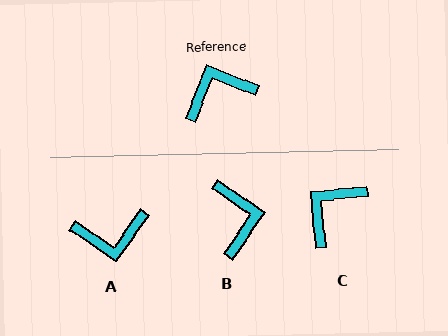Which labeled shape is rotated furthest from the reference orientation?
A, about 167 degrees away.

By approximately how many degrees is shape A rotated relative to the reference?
Approximately 167 degrees counter-clockwise.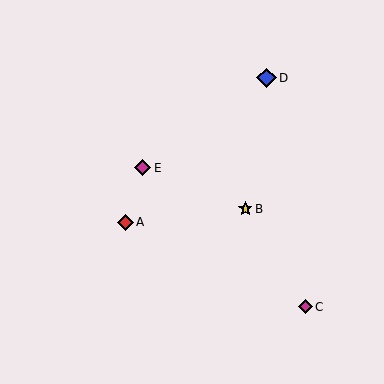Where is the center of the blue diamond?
The center of the blue diamond is at (266, 78).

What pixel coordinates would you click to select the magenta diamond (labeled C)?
Click at (305, 307) to select the magenta diamond C.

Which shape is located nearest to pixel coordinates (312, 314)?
The magenta diamond (labeled C) at (305, 307) is nearest to that location.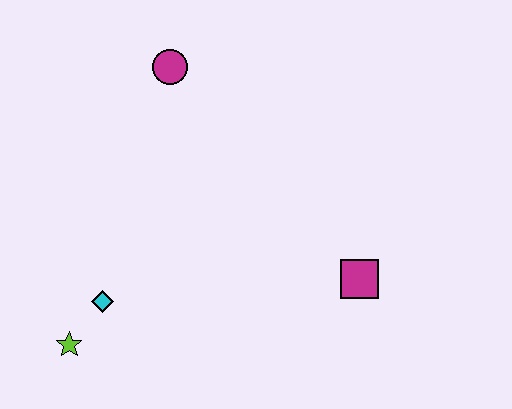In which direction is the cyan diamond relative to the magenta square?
The cyan diamond is to the left of the magenta square.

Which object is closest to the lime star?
The cyan diamond is closest to the lime star.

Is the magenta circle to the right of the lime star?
Yes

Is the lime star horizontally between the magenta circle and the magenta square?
No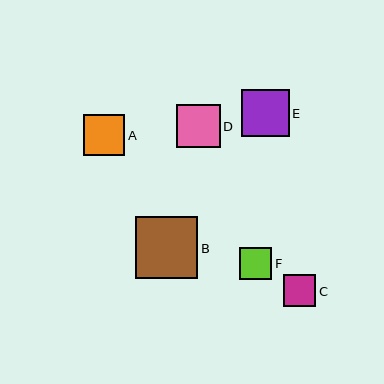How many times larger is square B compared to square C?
Square B is approximately 2.0 times the size of square C.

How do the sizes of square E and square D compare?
Square E and square D are approximately the same size.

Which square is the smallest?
Square C is the smallest with a size of approximately 32 pixels.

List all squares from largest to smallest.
From largest to smallest: B, E, D, A, F, C.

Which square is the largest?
Square B is the largest with a size of approximately 62 pixels.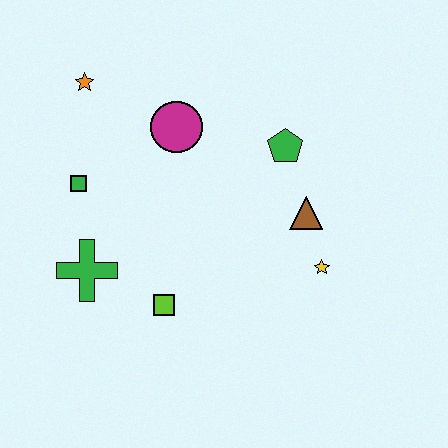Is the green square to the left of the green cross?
Yes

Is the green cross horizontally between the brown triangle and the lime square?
No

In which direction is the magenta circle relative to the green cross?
The magenta circle is above the green cross.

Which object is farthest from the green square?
The yellow star is farthest from the green square.